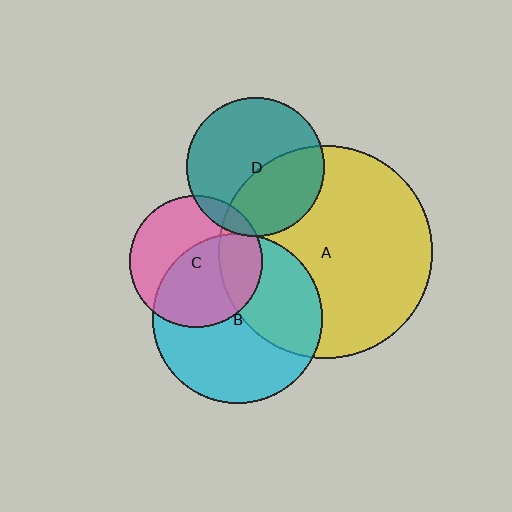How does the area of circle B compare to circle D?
Approximately 1.5 times.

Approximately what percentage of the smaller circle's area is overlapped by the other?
Approximately 40%.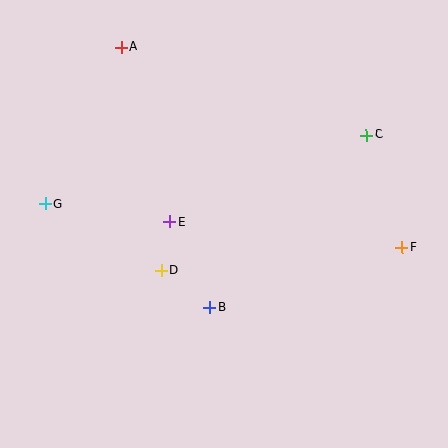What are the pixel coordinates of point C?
Point C is at (366, 135).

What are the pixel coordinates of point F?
Point F is at (402, 248).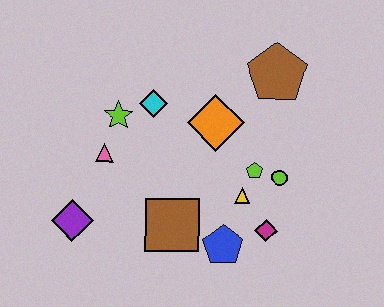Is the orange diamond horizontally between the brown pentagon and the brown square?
Yes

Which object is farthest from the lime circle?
The purple diamond is farthest from the lime circle.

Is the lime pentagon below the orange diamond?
Yes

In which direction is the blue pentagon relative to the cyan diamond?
The blue pentagon is below the cyan diamond.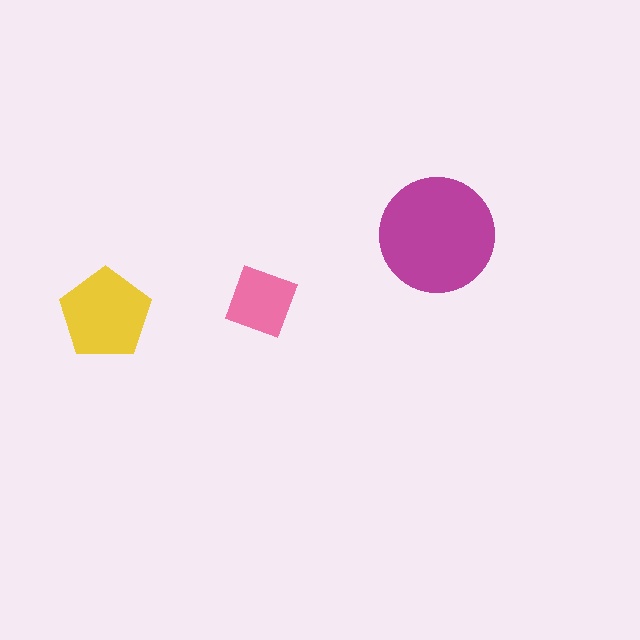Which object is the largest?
The magenta circle.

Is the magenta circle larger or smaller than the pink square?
Larger.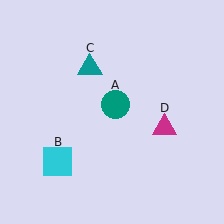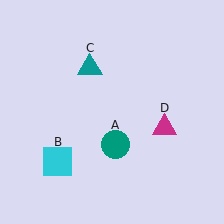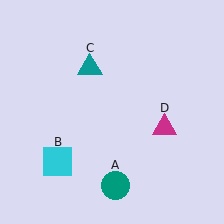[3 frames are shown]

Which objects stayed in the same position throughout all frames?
Cyan square (object B) and teal triangle (object C) and magenta triangle (object D) remained stationary.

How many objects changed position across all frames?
1 object changed position: teal circle (object A).